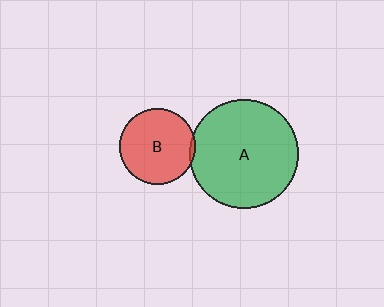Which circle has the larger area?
Circle A (green).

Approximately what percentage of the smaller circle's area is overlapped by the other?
Approximately 5%.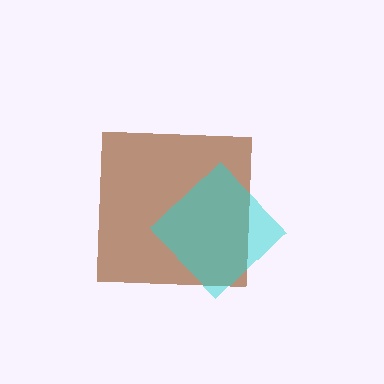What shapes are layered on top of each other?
The layered shapes are: a brown square, a cyan diamond.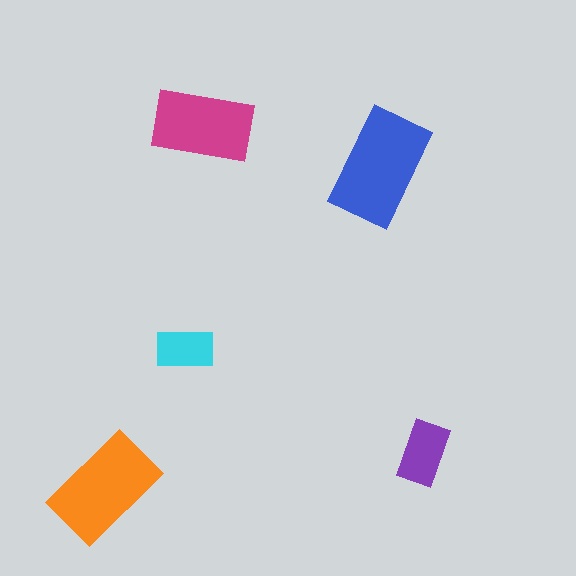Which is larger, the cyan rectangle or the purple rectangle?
The purple one.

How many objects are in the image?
There are 5 objects in the image.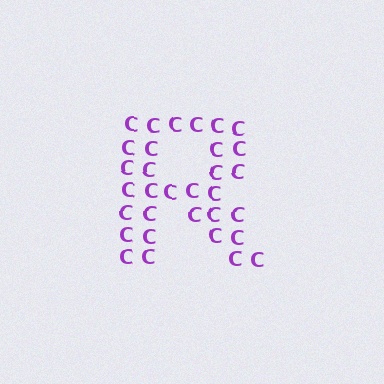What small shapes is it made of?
It is made of small letter C's.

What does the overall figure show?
The overall figure shows the letter R.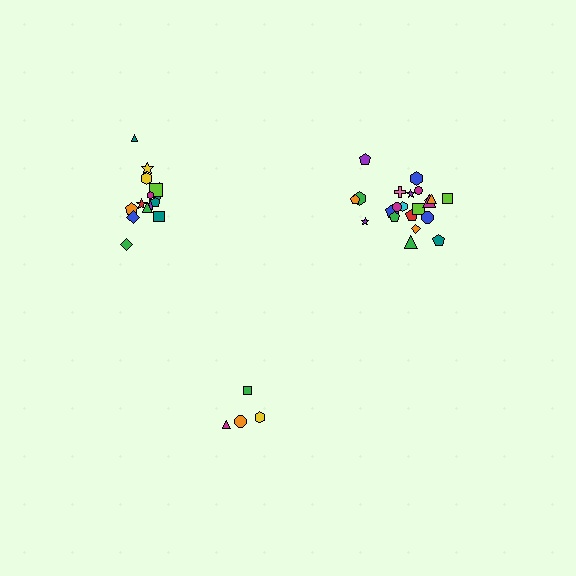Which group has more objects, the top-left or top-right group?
The top-right group.